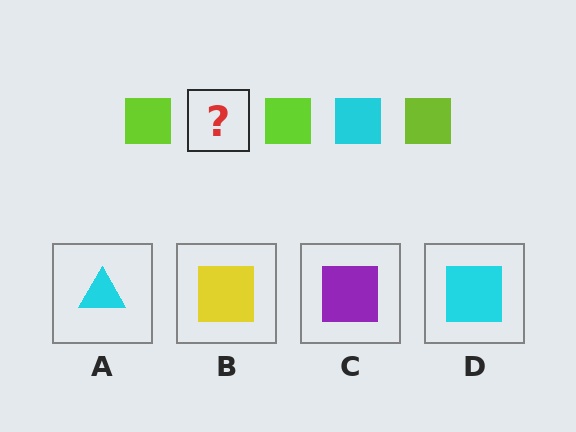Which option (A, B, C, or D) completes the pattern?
D.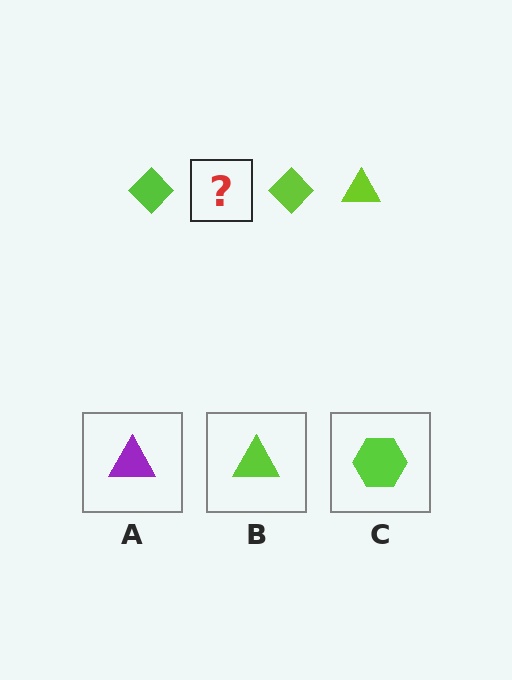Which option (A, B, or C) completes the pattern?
B.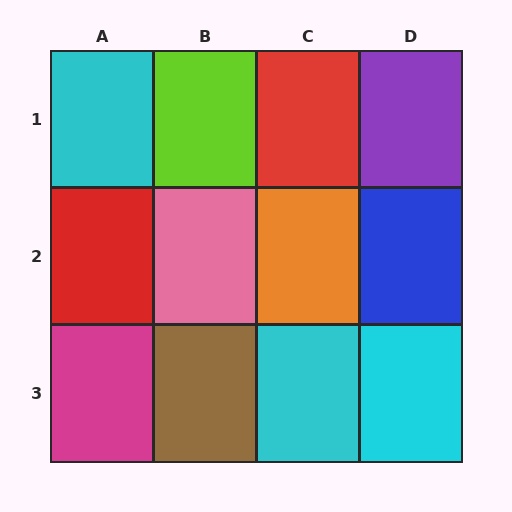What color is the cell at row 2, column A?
Red.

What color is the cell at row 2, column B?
Pink.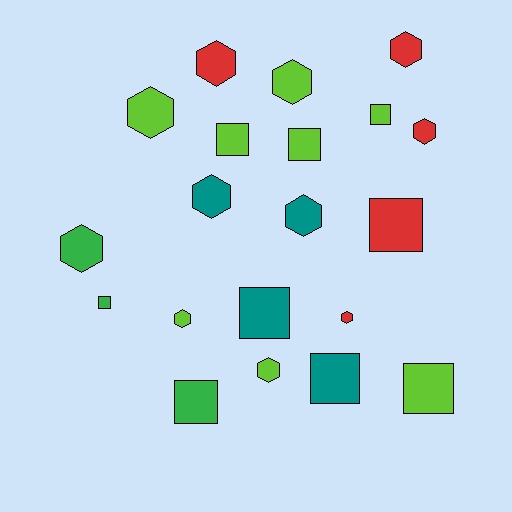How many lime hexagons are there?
There are 4 lime hexagons.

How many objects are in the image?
There are 20 objects.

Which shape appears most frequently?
Hexagon, with 11 objects.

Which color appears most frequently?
Lime, with 8 objects.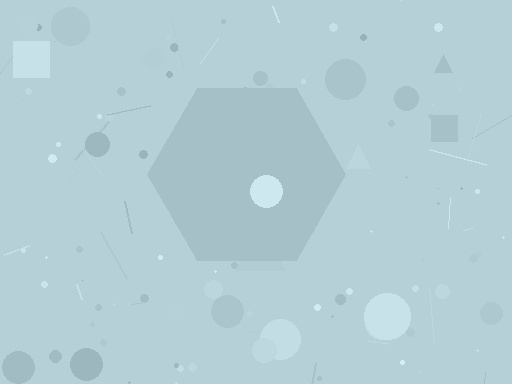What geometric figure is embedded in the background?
A hexagon is embedded in the background.